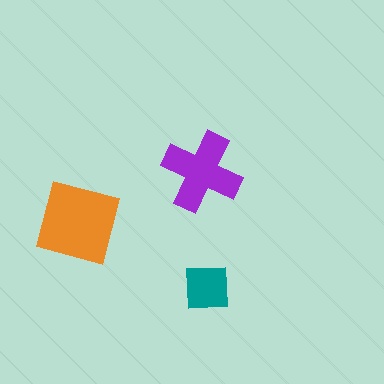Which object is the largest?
The orange square.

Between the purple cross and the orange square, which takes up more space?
The orange square.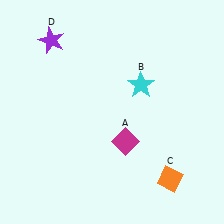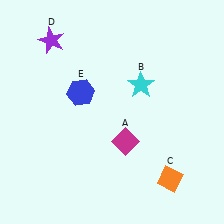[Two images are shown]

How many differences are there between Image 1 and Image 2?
There is 1 difference between the two images.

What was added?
A blue hexagon (E) was added in Image 2.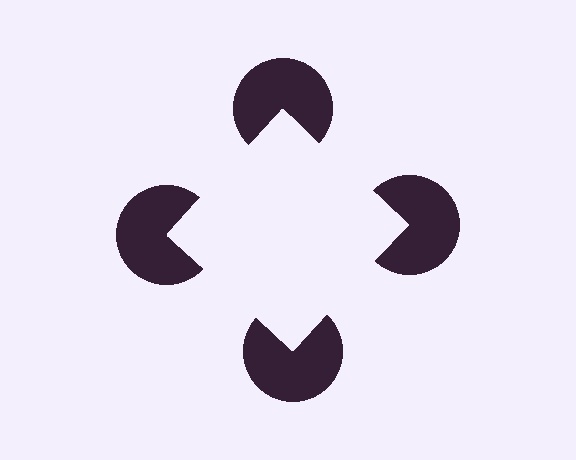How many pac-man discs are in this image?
There are 4 — one at each vertex of the illusory square.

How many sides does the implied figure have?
4 sides.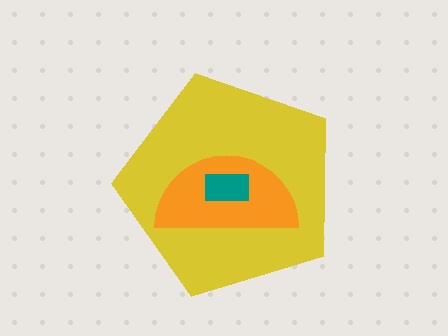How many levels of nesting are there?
3.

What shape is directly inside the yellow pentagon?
The orange semicircle.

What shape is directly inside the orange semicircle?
The teal rectangle.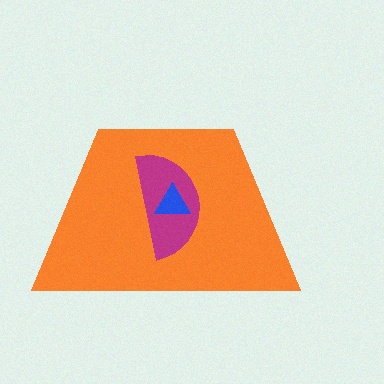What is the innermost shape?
The blue triangle.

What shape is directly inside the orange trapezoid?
The magenta semicircle.